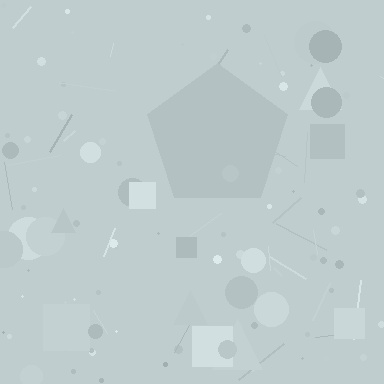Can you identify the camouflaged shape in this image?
The camouflaged shape is a pentagon.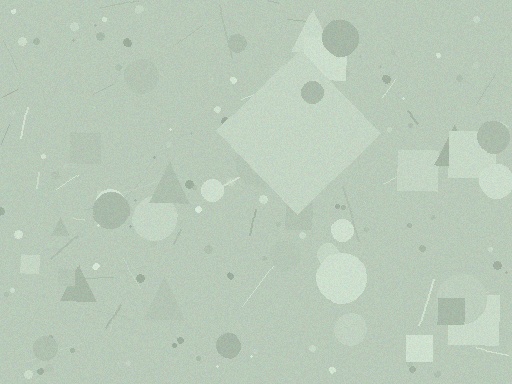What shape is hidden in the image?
A diamond is hidden in the image.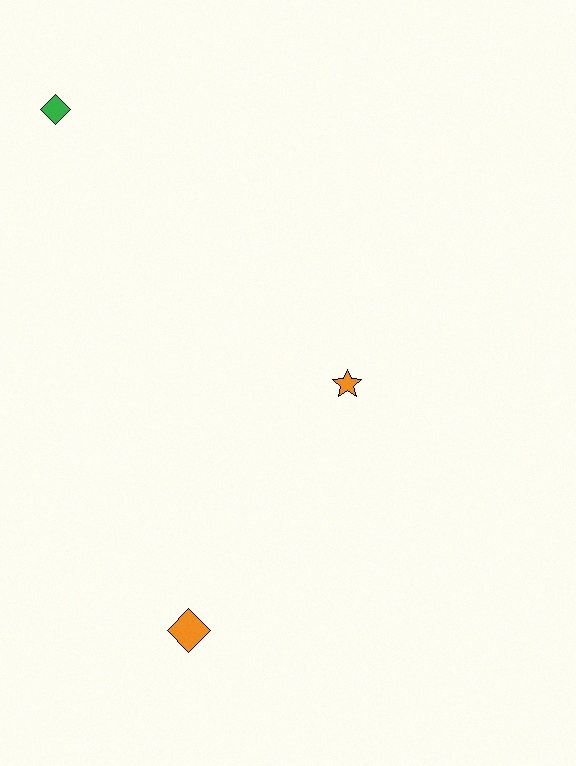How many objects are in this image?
There are 3 objects.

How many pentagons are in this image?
There are no pentagons.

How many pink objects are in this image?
There are no pink objects.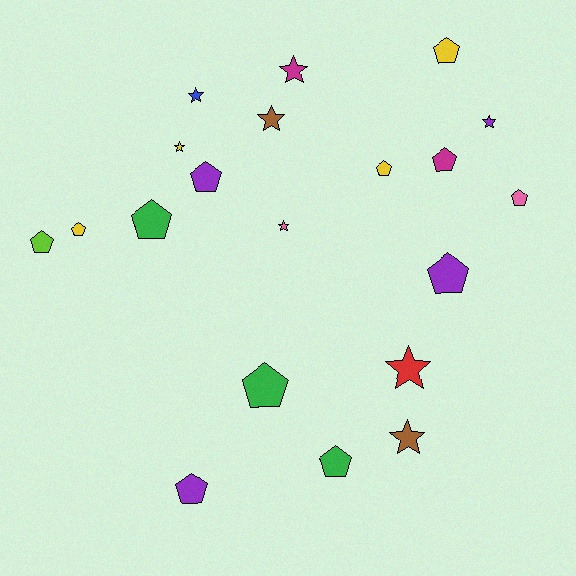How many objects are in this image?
There are 20 objects.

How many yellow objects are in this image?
There are 4 yellow objects.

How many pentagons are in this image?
There are 12 pentagons.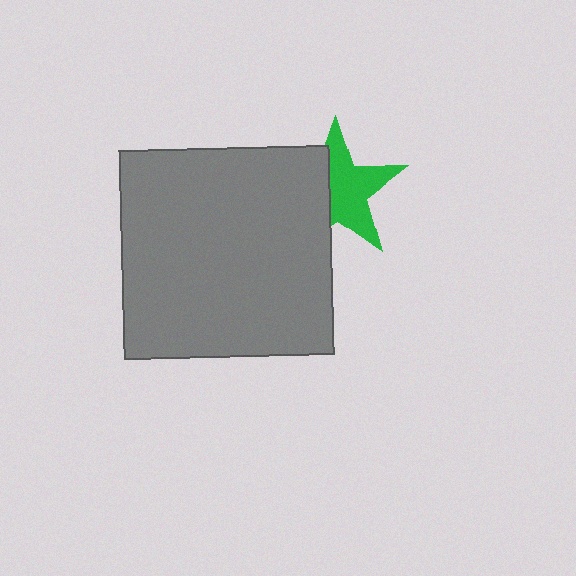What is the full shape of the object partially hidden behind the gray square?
The partially hidden object is a green star.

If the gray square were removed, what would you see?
You would see the complete green star.